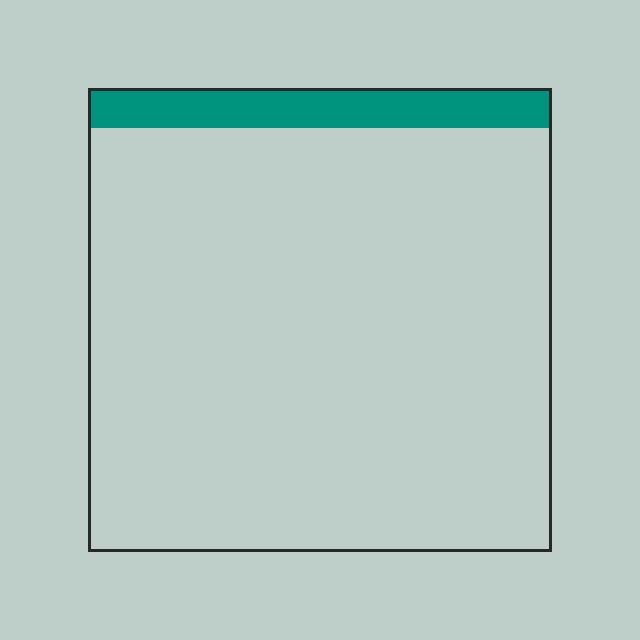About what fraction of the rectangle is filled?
About one tenth (1/10).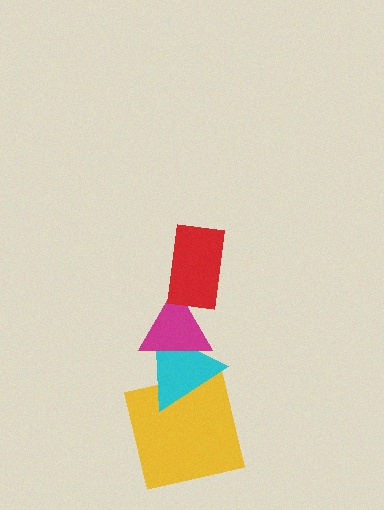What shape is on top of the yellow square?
The cyan triangle is on top of the yellow square.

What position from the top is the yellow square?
The yellow square is 4th from the top.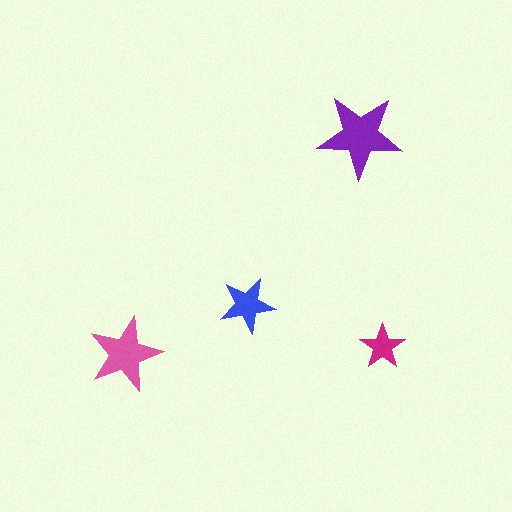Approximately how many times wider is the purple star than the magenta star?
About 2 times wider.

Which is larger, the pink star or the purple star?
The purple one.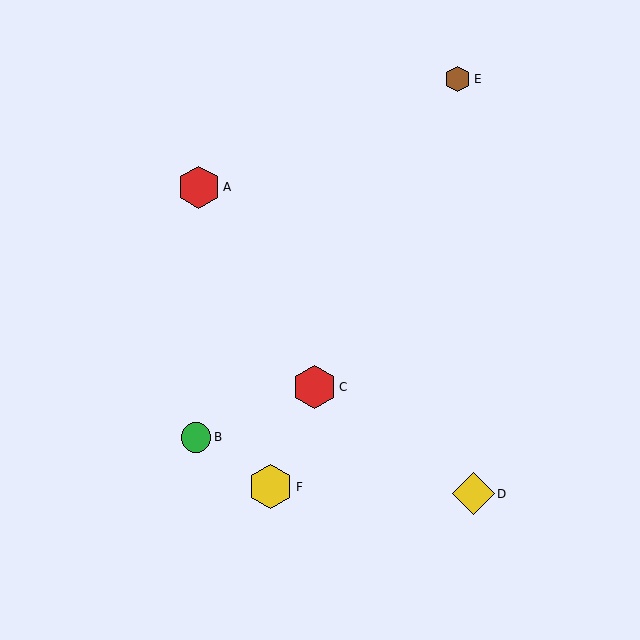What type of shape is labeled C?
Shape C is a red hexagon.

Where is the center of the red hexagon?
The center of the red hexagon is at (199, 187).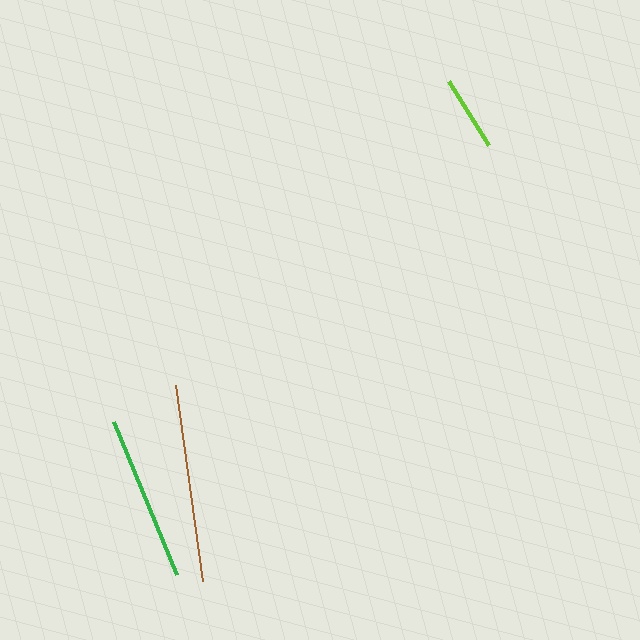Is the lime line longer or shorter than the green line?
The green line is longer than the lime line.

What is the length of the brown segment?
The brown segment is approximately 198 pixels long.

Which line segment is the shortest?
The lime line is the shortest at approximately 75 pixels.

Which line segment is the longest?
The brown line is the longest at approximately 198 pixels.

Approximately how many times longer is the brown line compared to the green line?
The brown line is approximately 1.2 times the length of the green line.